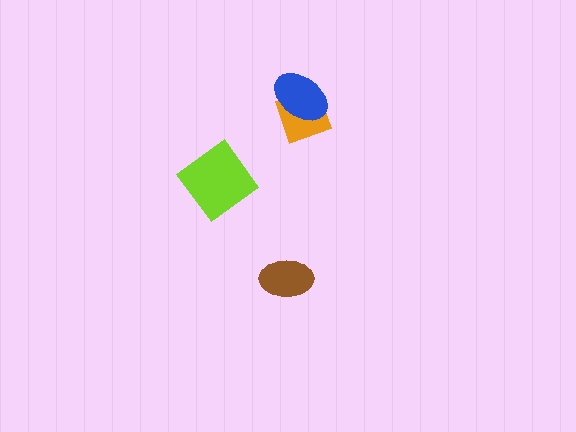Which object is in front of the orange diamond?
The blue ellipse is in front of the orange diamond.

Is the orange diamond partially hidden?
Yes, it is partially covered by another shape.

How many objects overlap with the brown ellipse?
0 objects overlap with the brown ellipse.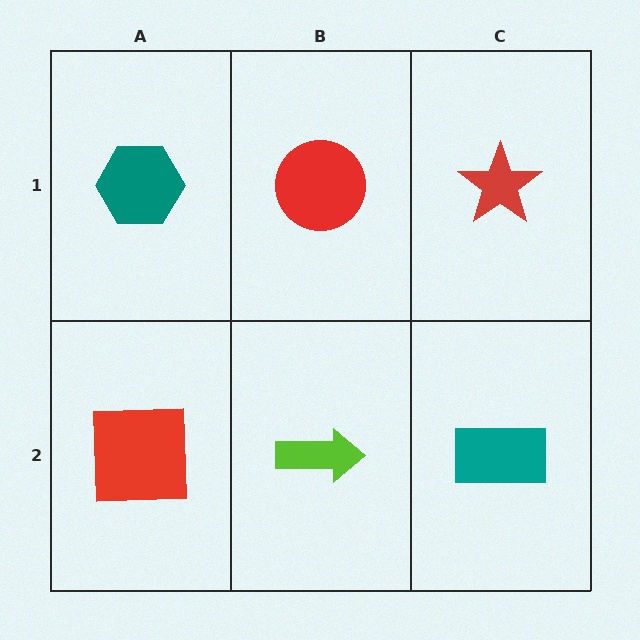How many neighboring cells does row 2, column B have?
3.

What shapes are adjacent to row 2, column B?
A red circle (row 1, column B), a red square (row 2, column A), a teal rectangle (row 2, column C).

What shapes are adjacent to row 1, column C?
A teal rectangle (row 2, column C), a red circle (row 1, column B).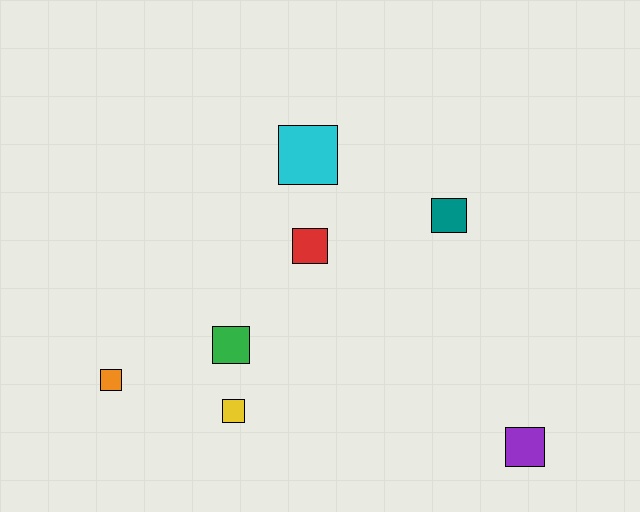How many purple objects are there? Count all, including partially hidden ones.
There is 1 purple object.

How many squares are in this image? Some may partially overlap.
There are 7 squares.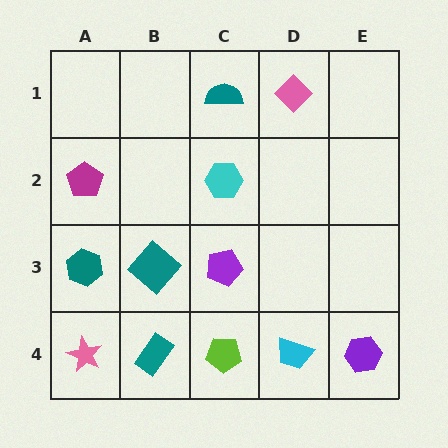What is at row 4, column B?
A teal rectangle.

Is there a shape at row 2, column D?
No, that cell is empty.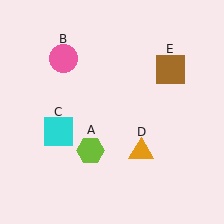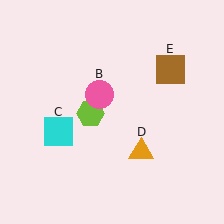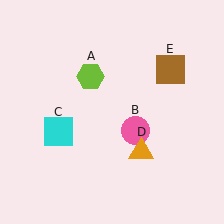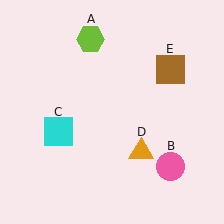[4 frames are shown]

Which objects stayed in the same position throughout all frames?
Cyan square (object C) and orange triangle (object D) and brown square (object E) remained stationary.